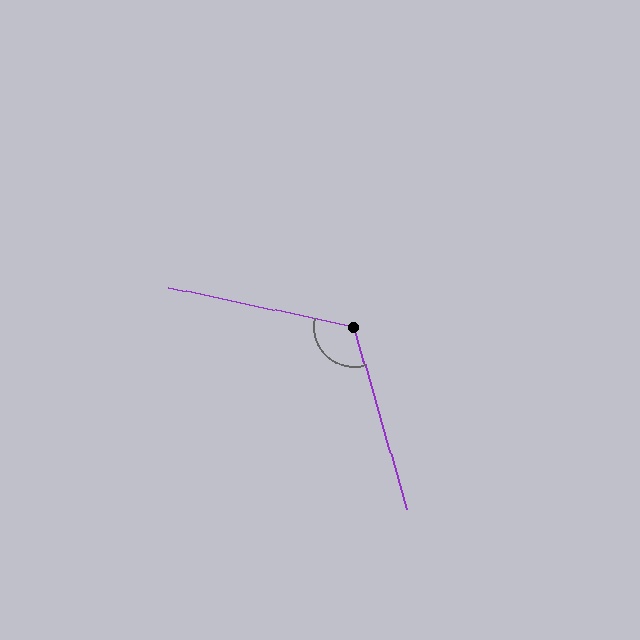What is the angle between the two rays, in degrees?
Approximately 118 degrees.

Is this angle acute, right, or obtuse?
It is obtuse.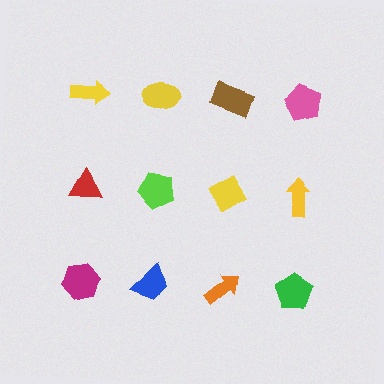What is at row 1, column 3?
A brown rectangle.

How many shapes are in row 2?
4 shapes.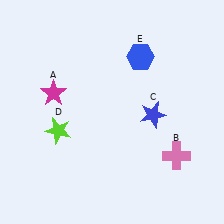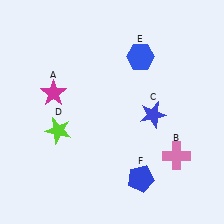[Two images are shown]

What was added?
A blue pentagon (F) was added in Image 2.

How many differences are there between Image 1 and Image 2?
There is 1 difference between the two images.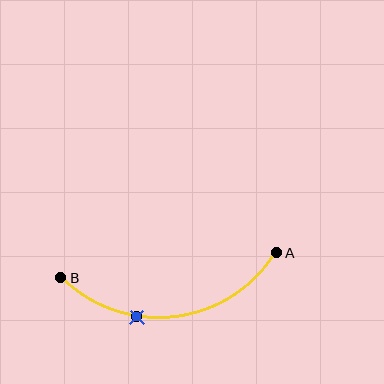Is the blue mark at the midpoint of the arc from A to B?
No. The blue mark lies on the arc but is closer to endpoint B. The arc midpoint would be at the point on the curve equidistant along the arc from both A and B.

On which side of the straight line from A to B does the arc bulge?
The arc bulges below the straight line connecting A and B.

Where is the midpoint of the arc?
The arc midpoint is the point on the curve farthest from the straight line joining A and B. It sits below that line.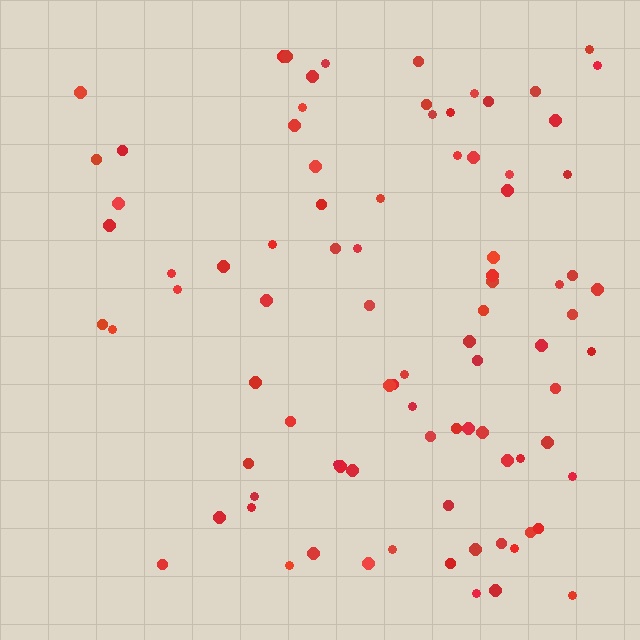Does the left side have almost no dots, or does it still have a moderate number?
Still a moderate number, just noticeably fewer than the right.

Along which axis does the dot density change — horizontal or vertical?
Horizontal.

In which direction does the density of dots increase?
From left to right, with the right side densest.